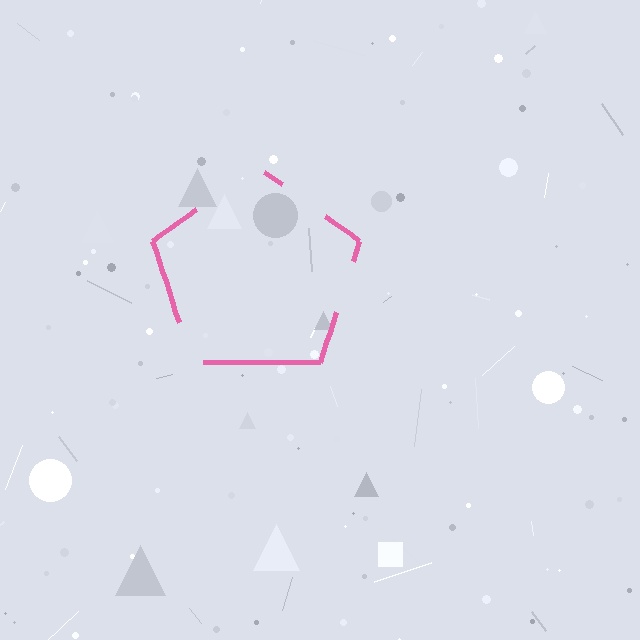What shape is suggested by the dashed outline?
The dashed outline suggests a pentagon.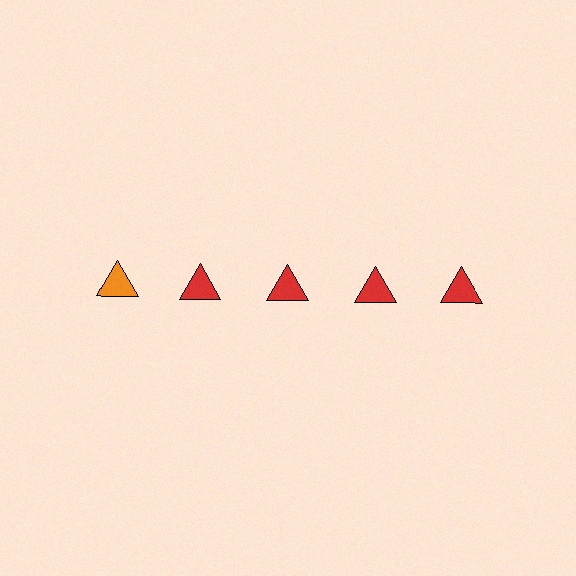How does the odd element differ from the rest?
It has a different color: orange instead of red.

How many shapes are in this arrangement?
There are 5 shapes arranged in a grid pattern.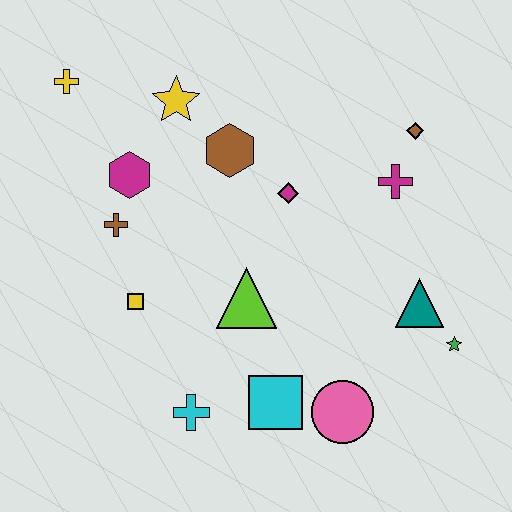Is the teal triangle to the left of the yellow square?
No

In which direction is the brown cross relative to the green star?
The brown cross is to the left of the green star.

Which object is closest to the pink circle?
The cyan square is closest to the pink circle.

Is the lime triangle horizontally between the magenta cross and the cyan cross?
Yes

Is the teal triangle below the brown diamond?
Yes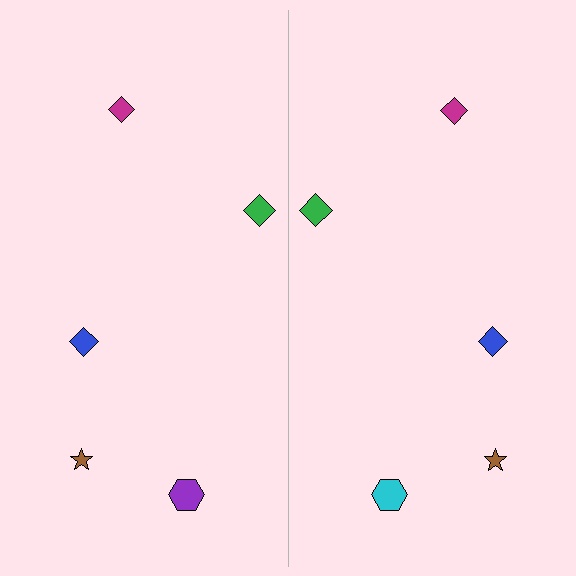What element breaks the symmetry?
The cyan hexagon on the right side breaks the symmetry — its mirror counterpart is purple.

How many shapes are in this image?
There are 10 shapes in this image.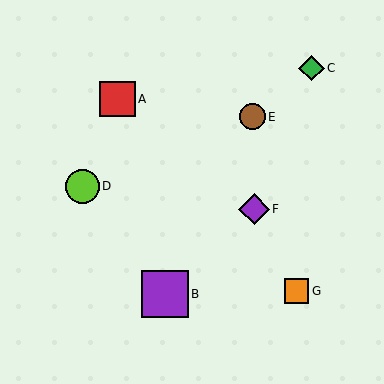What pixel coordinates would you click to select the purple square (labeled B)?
Click at (165, 294) to select the purple square B.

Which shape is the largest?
The purple square (labeled B) is the largest.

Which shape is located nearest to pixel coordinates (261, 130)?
The brown circle (labeled E) at (252, 117) is nearest to that location.